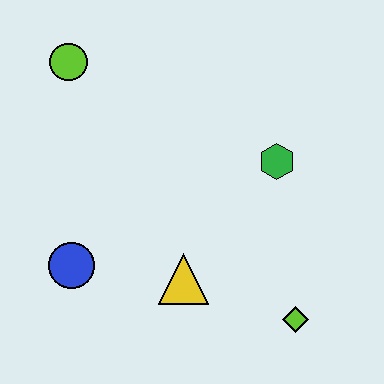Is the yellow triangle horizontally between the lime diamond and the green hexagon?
No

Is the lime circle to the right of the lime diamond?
No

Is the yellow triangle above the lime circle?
No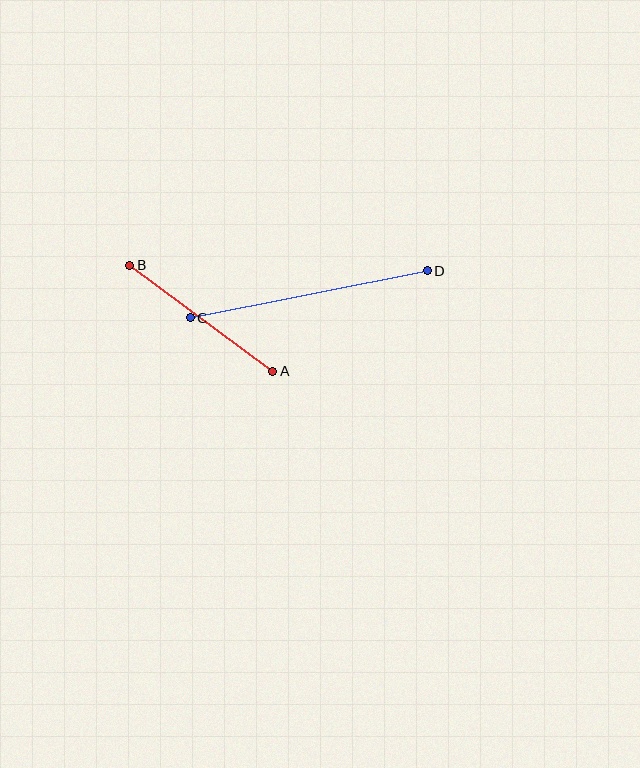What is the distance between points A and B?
The distance is approximately 178 pixels.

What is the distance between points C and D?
The distance is approximately 241 pixels.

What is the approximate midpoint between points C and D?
The midpoint is at approximately (309, 294) pixels.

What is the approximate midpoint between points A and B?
The midpoint is at approximately (201, 318) pixels.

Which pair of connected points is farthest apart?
Points C and D are farthest apart.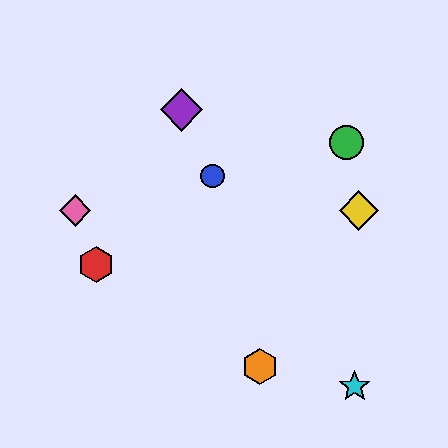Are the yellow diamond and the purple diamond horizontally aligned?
No, the yellow diamond is at y≈211 and the purple diamond is at y≈110.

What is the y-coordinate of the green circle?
The green circle is at y≈143.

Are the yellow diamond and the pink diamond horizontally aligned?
Yes, both are at y≈211.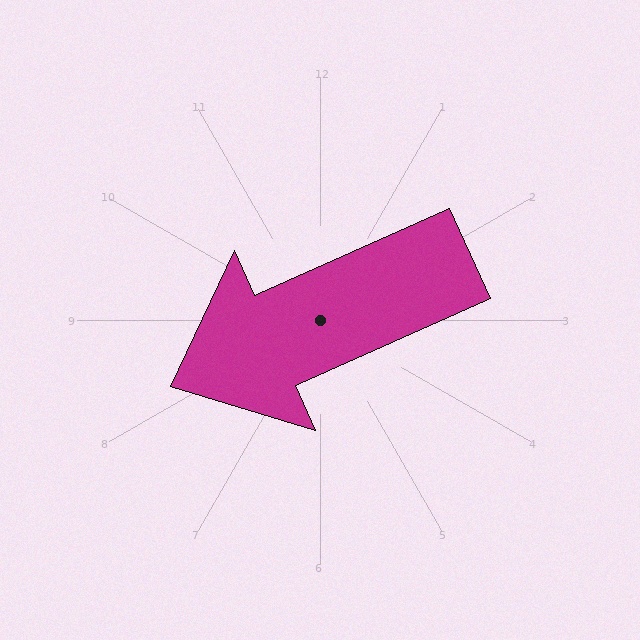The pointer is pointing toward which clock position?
Roughly 8 o'clock.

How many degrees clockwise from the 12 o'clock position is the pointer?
Approximately 246 degrees.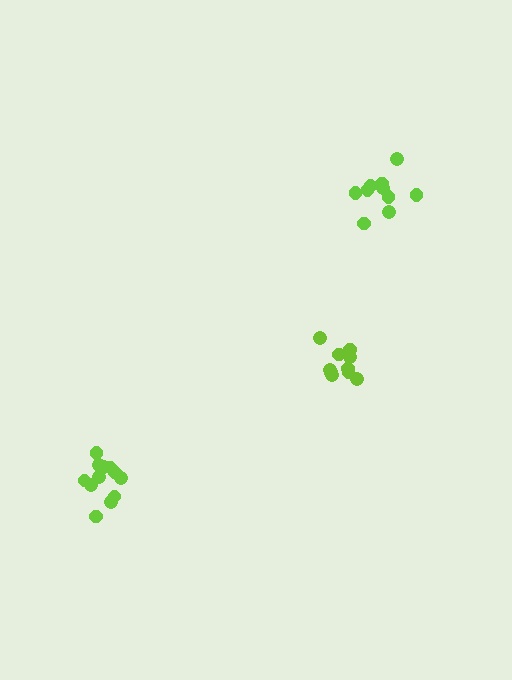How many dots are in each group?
Group 1: 10 dots, Group 2: 12 dots, Group 3: 10 dots (32 total).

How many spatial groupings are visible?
There are 3 spatial groupings.